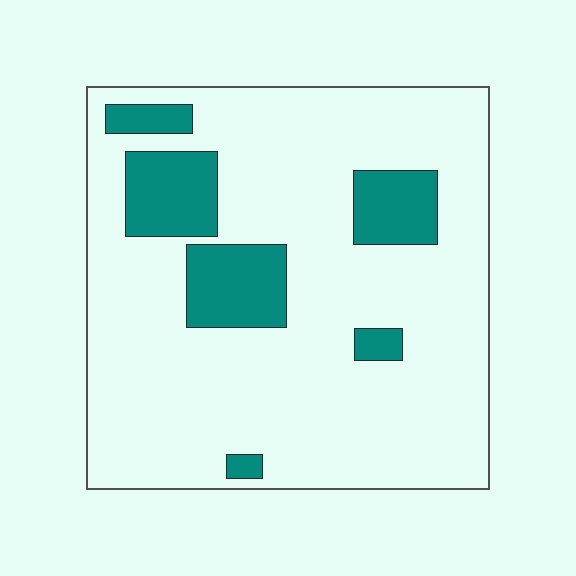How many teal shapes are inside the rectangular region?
6.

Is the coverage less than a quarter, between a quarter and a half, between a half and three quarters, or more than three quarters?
Less than a quarter.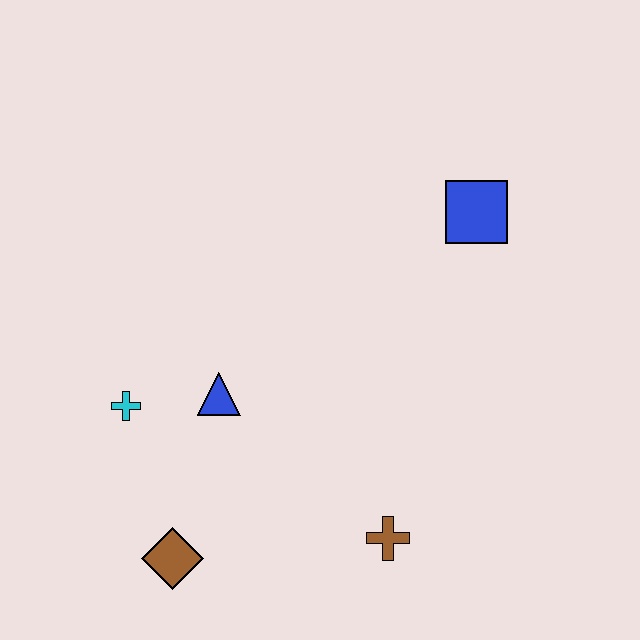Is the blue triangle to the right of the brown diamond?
Yes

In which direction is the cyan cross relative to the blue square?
The cyan cross is to the left of the blue square.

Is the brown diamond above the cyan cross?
No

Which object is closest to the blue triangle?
The cyan cross is closest to the blue triangle.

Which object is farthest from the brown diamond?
The blue square is farthest from the brown diamond.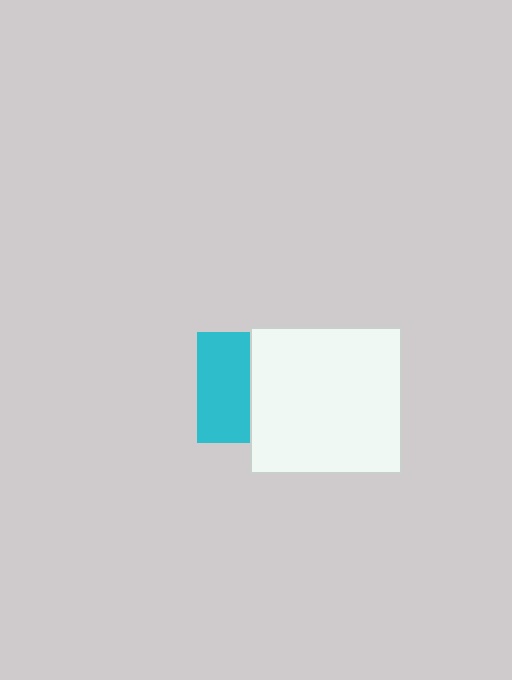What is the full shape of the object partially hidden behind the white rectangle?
The partially hidden object is a cyan square.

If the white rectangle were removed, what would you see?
You would see the complete cyan square.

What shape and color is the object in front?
The object in front is a white rectangle.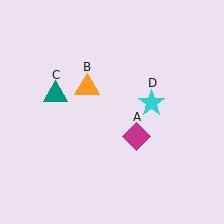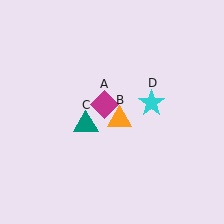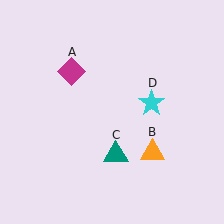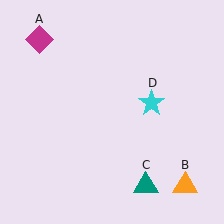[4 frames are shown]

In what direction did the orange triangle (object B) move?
The orange triangle (object B) moved down and to the right.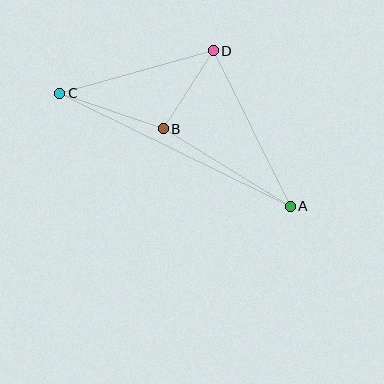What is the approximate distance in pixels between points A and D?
The distance between A and D is approximately 174 pixels.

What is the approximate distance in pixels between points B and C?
The distance between B and C is approximately 110 pixels.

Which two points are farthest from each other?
Points A and C are farthest from each other.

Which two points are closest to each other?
Points B and D are closest to each other.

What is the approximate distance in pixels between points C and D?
The distance between C and D is approximately 159 pixels.